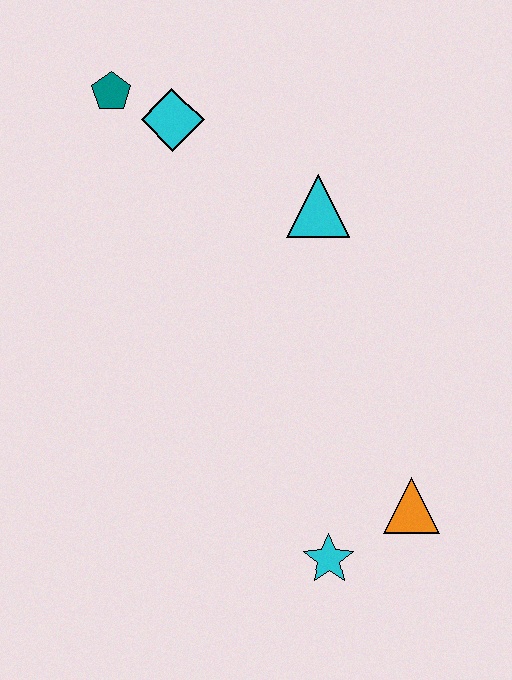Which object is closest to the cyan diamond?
The teal pentagon is closest to the cyan diamond.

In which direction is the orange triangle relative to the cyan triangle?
The orange triangle is below the cyan triangle.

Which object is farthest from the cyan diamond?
The cyan star is farthest from the cyan diamond.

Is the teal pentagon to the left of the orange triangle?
Yes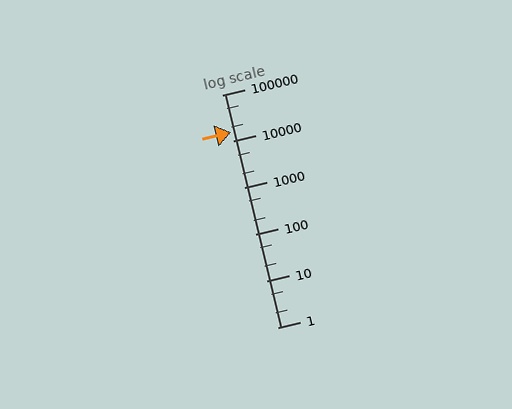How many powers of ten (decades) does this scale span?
The scale spans 5 decades, from 1 to 100000.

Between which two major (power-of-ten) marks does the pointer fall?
The pointer is between 10000 and 100000.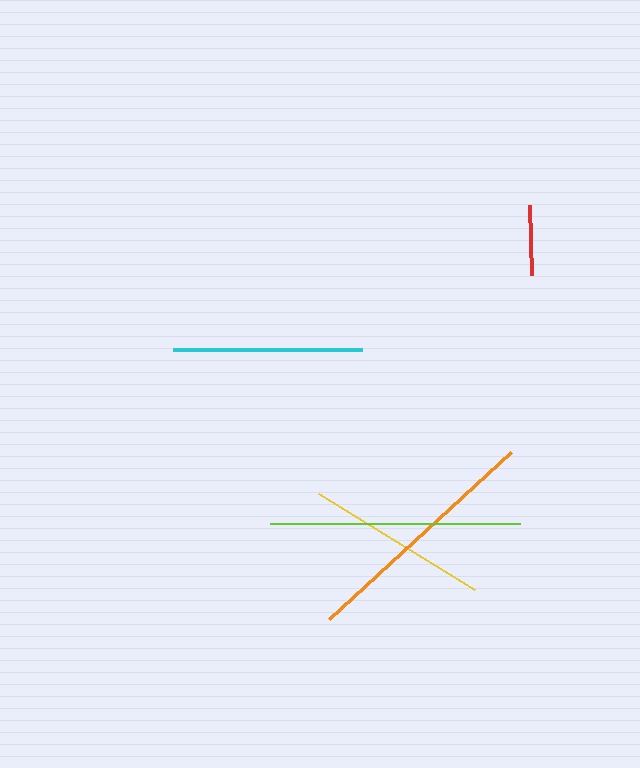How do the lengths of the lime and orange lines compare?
The lime and orange lines are approximately the same length.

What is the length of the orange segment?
The orange segment is approximately 246 pixels long.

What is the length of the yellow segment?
The yellow segment is approximately 183 pixels long.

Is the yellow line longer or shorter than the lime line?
The lime line is longer than the yellow line.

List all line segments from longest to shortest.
From longest to shortest: lime, orange, cyan, yellow, red.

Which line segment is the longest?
The lime line is the longest at approximately 250 pixels.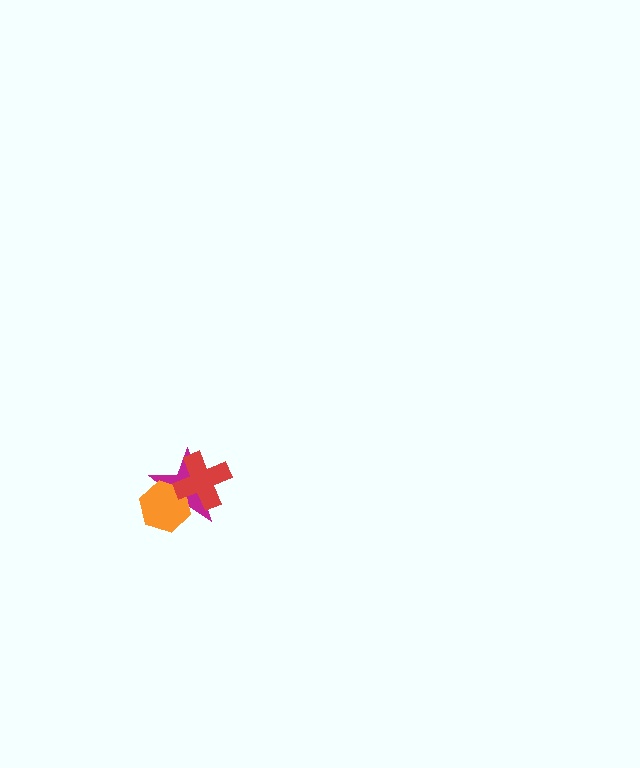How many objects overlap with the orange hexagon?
2 objects overlap with the orange hexagon.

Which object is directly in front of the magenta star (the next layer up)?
The orange hexagon is directly in front of the magenta star.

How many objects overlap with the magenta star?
2 objects overlap with the magenta star.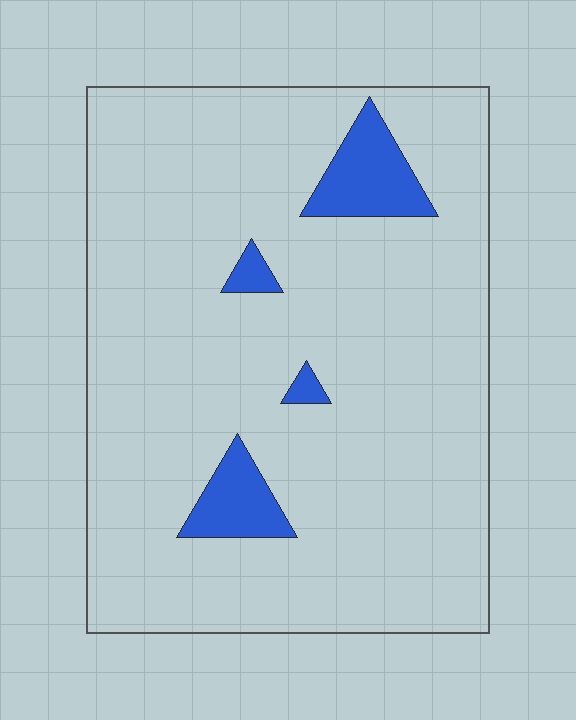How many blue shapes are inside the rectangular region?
4.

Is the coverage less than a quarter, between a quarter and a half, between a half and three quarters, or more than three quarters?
Less than a quarter.